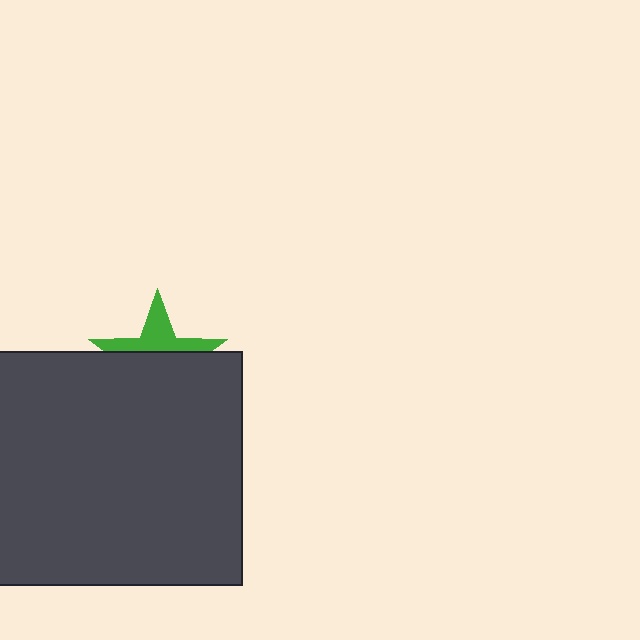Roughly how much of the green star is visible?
A small part of it is visible (roughly 39%).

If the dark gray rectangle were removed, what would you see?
You would see the complete green star.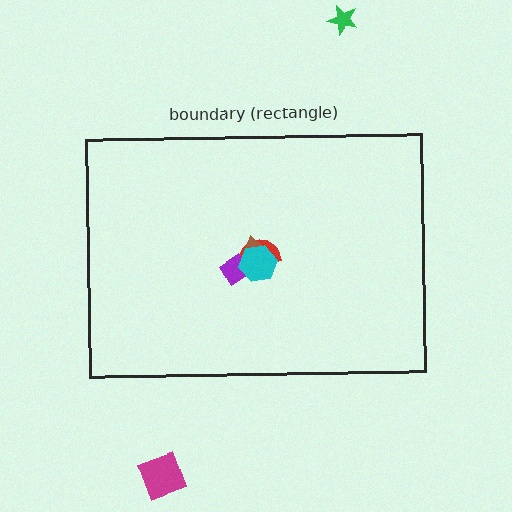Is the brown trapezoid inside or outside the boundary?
Inside.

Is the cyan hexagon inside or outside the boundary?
Inside.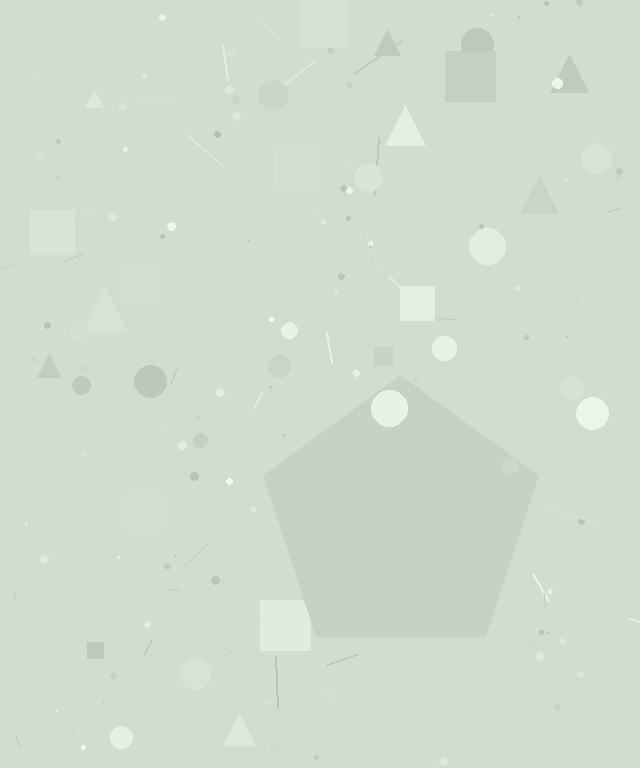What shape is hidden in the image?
A pentagon is hidden in the image.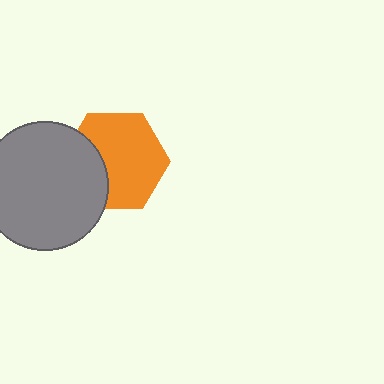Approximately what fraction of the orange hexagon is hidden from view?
Roughly 30% of the orange hexagon is hidden behind the gray circle.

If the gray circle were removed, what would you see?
You would see the complete orange hexagon.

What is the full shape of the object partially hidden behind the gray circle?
The partially hidden object is an orange hexagon.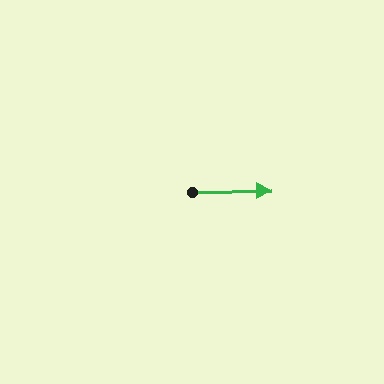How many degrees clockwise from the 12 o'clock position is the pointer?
Approximately 89 degrees.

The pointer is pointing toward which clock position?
Roughly 3 o'clock.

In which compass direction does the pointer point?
East.